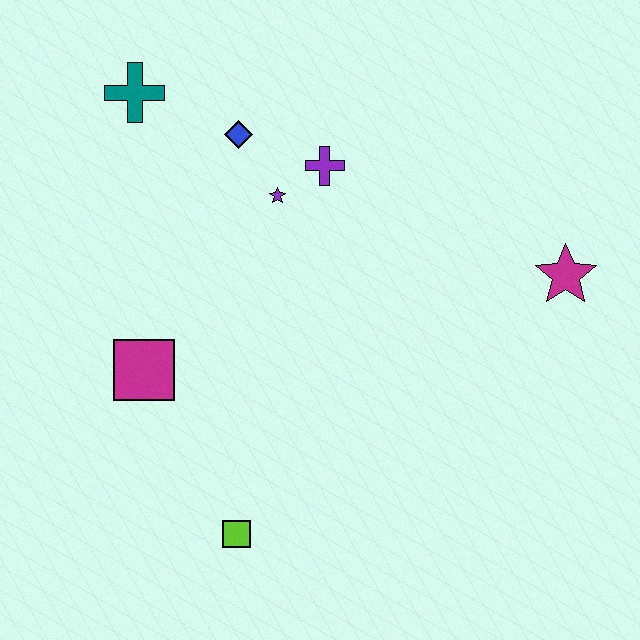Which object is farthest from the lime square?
The teal cross is farthest from the lime square.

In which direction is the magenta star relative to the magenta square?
The magenta star is to the right of the magenta square.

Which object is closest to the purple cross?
The purple star is closest to the purple cross.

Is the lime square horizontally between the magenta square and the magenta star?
Yes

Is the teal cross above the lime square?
Yes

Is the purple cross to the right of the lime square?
Yes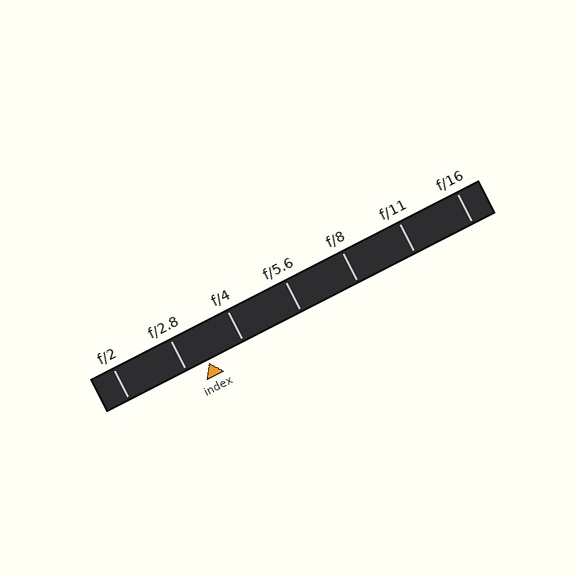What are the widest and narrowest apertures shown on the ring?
The widest aperture shown is f/2 and the narrowest is f/16.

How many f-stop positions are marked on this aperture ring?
There are 7 f-stop positions marked.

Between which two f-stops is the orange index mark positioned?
The index mark is between f/2.8 and f/4.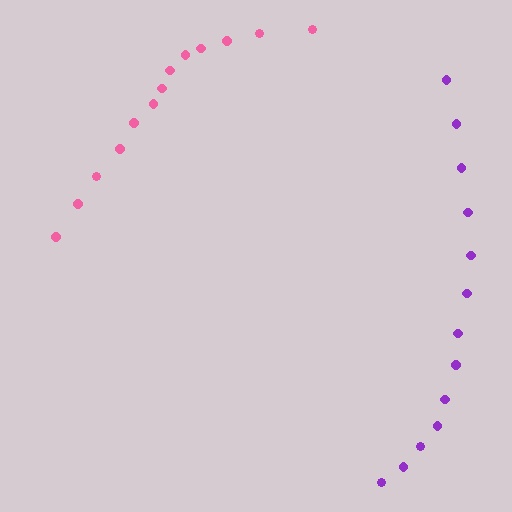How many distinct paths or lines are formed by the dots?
There are 2 distinct paths.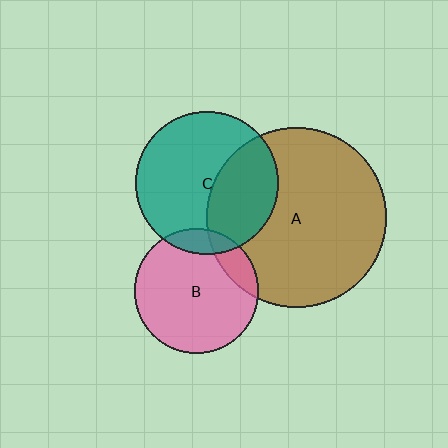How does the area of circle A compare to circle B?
Approximately 2.1 times.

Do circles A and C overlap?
Yes.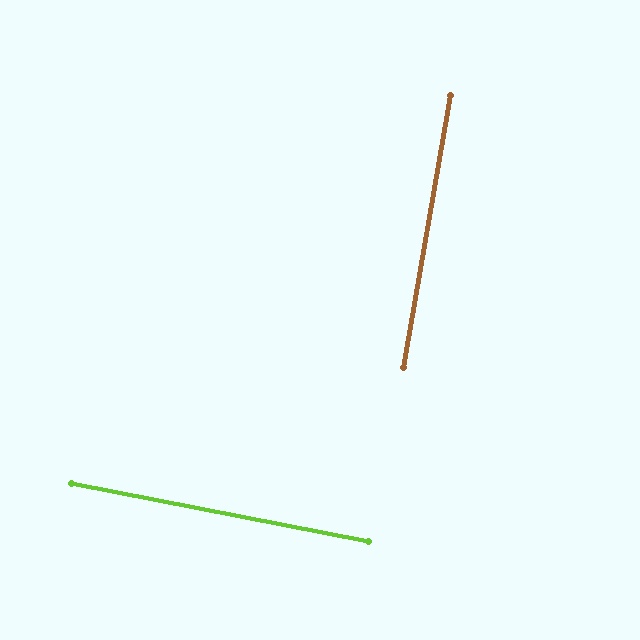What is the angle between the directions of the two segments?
Approximately 89 degrees.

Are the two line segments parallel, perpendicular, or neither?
Perpendicular — they meet at approximately 89°.